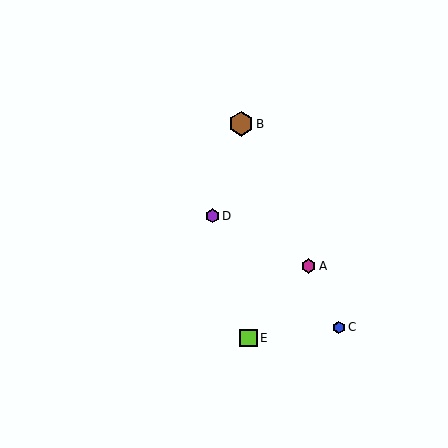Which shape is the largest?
The brown hexagon (labeled B) is the largest.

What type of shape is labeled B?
Shape B is a brown hexagon.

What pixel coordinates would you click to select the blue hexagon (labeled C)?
Click at (339, 327) to select the blue hexagon C.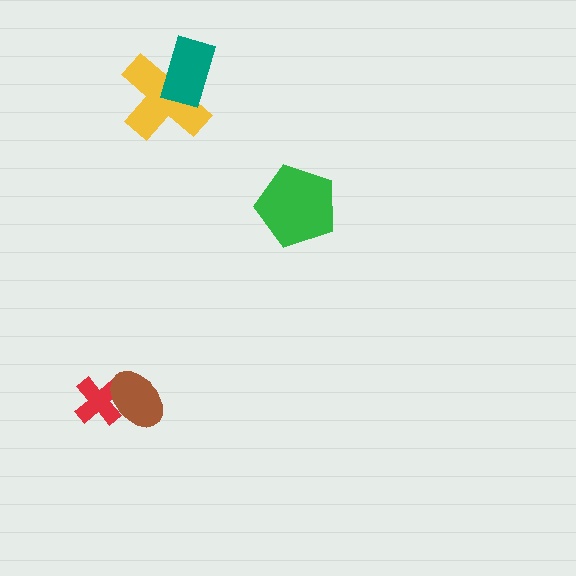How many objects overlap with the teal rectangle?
1 object overlaps with the teal rectangle.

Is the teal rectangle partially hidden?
No, no other shape covers it.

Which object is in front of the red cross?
The brown ellipse is in front of the red cross.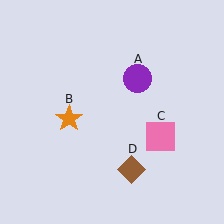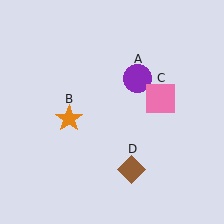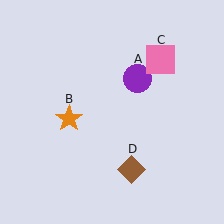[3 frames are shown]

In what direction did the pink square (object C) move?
The pink square (object C) moved up.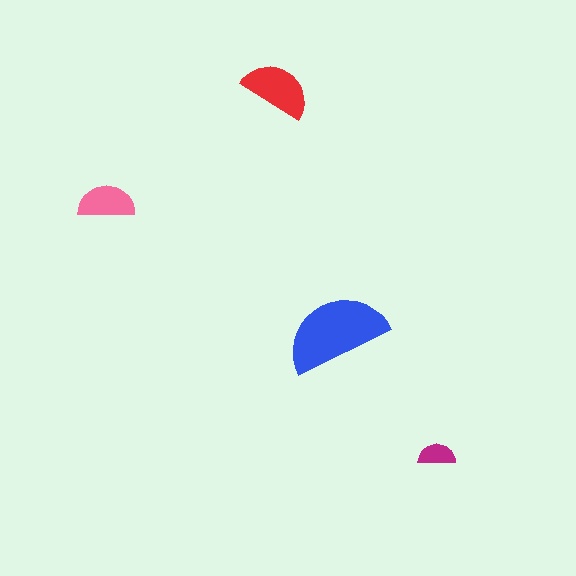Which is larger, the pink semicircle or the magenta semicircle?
The pink one.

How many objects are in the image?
There are 4 objects in the image.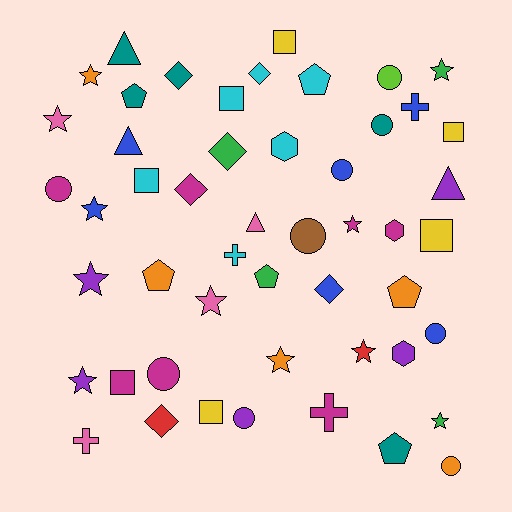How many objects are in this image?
There are 50 objects.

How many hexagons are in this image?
There are 3 hexagons.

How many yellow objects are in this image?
There are 4 yellow objects.